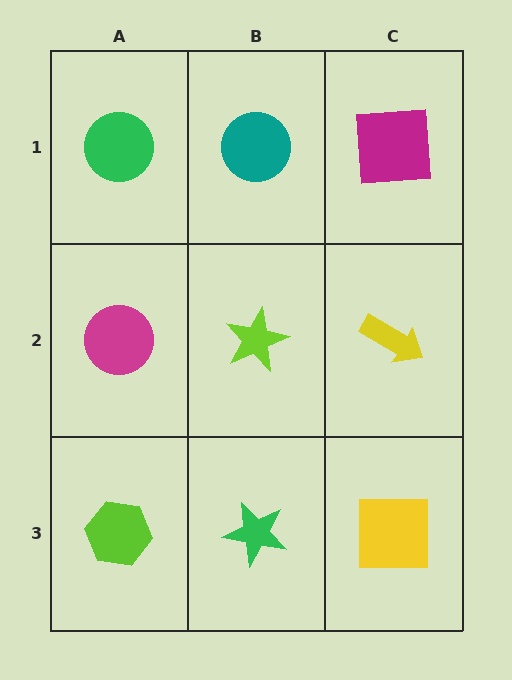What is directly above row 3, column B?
A lime star.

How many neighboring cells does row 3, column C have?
2.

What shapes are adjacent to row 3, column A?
A magenta circle (row 2, column A), a green star (row 3, column B).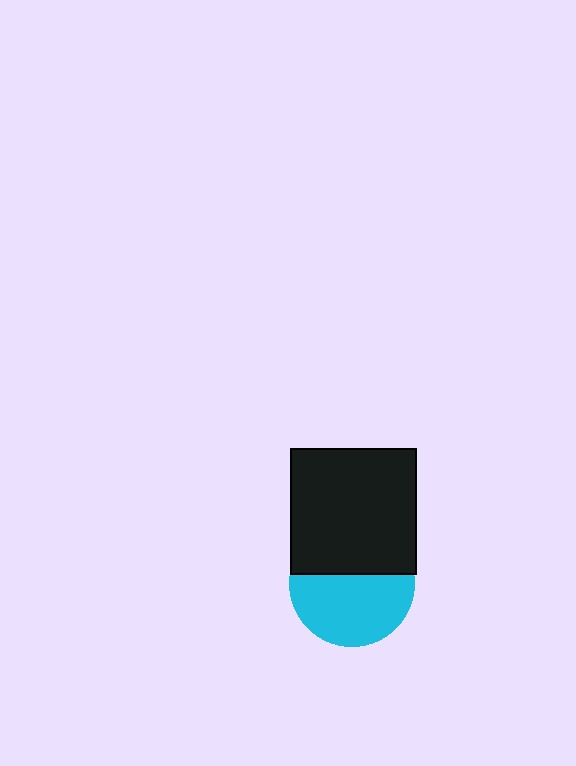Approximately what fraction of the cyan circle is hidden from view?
Roughly 42% of the cyan circle is hidden behind the black square.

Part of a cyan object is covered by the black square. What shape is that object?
It is a circle.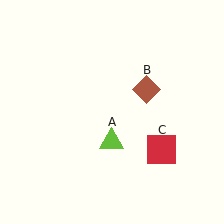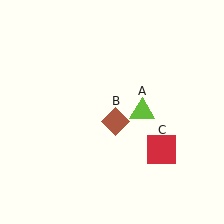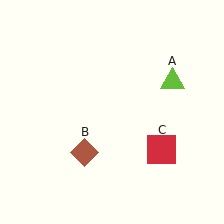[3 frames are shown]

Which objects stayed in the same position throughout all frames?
Red square (object C) remained stationary.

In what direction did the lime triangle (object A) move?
The lime triangle (object A) moved up and to the right.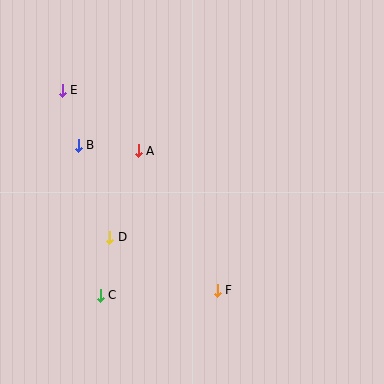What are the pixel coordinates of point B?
Point B is at (78, 145).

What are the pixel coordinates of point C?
Point C is at (100, 295).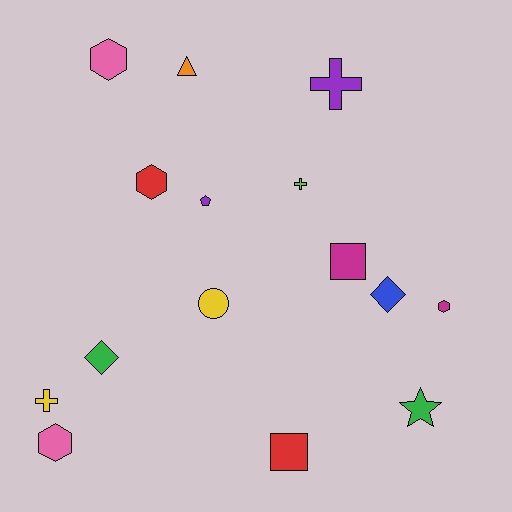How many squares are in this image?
There are 2 squares.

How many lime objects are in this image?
There is 1 lime object.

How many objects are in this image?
There are 15 objects.